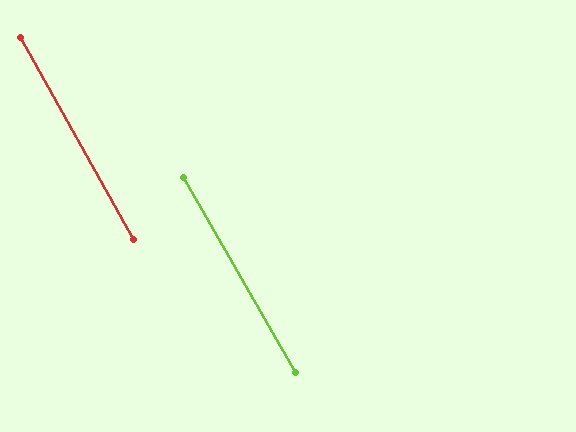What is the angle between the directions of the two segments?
Approximately 1 degree.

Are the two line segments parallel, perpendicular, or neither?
Parallel — their directions differ by only 0.9°.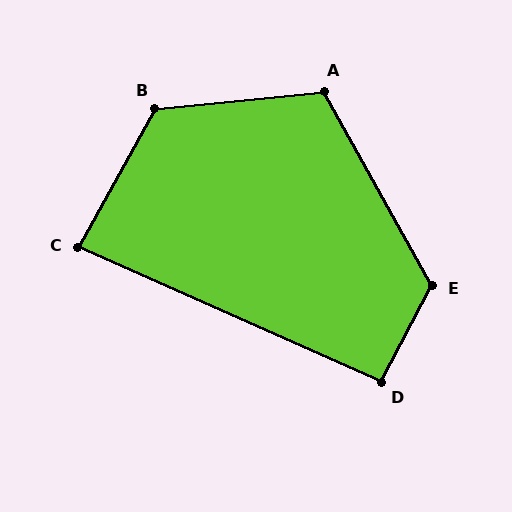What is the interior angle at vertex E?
Approximately 124 degrees (obtuse).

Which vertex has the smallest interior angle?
C, at approximately 85 degrees.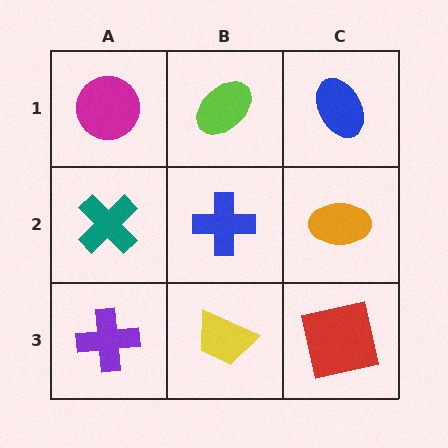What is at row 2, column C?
An orange ellipse.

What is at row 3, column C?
A red square.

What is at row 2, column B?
A blue cross.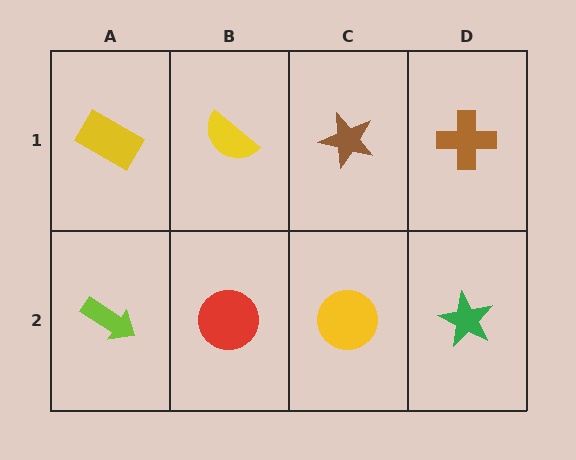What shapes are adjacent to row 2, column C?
A brown star (row 1, column C), a red circle (row 2, column B), a green star (row 2, column D).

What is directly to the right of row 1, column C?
A brown cross.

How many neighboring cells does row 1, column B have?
3.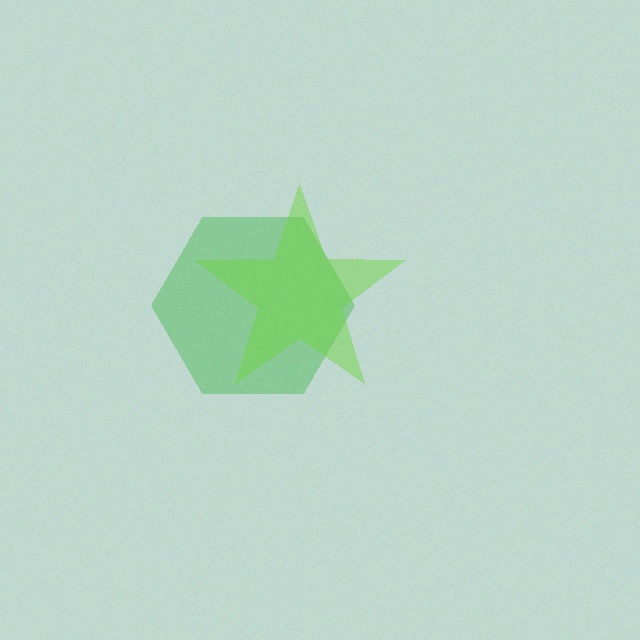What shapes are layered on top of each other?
The layered shapes are: a green hexagon, a lime star.